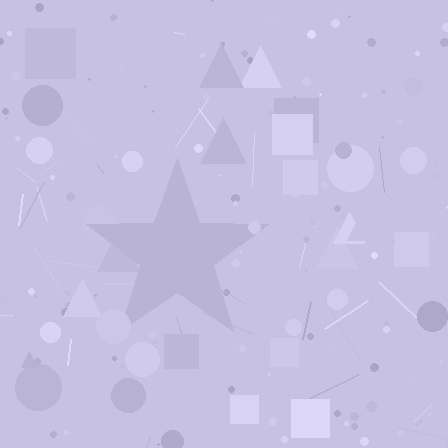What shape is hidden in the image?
A star is hidden in the image.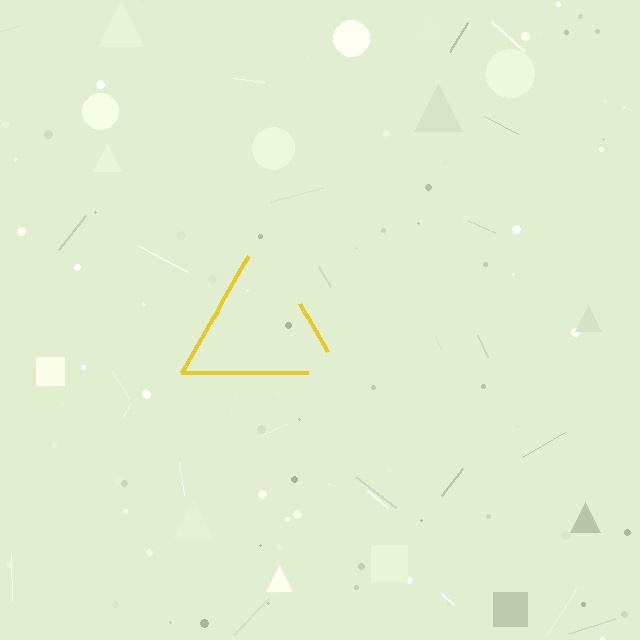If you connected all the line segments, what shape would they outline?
They would outline a triangle.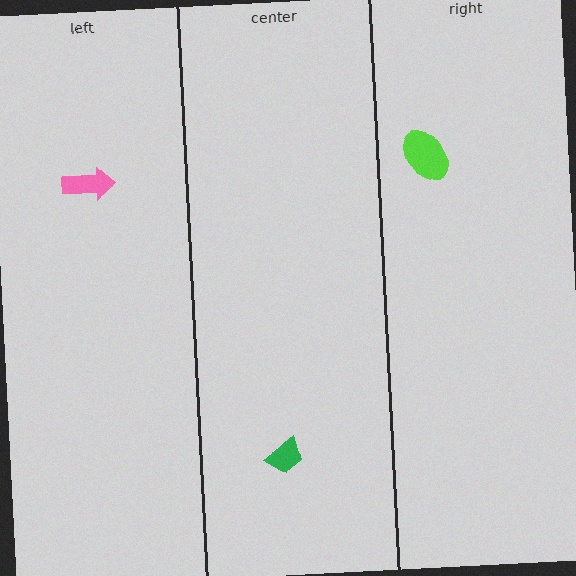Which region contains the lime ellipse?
The right region.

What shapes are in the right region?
The lime ellipse.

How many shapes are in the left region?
1.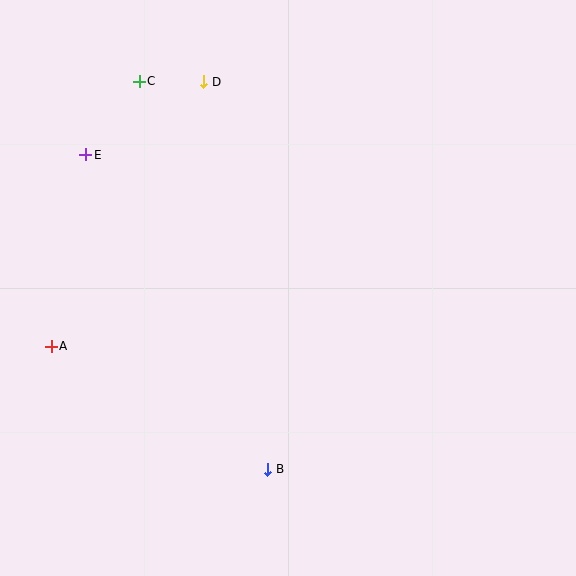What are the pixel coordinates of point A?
Point A is at (51, 346).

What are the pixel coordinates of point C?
Point C is at (139, 81).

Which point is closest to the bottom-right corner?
Point B is closest to the bottom-right corner.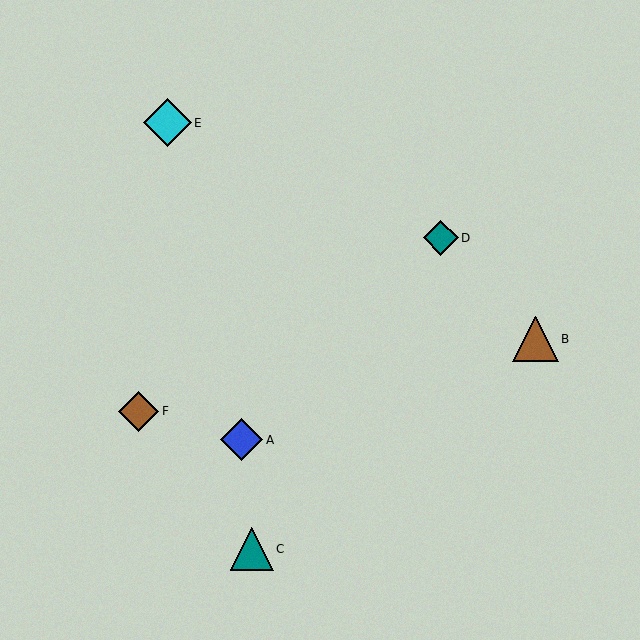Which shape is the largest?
The cyan diamond (labeled E) is the largest.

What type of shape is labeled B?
Shape B is a brown triangle.